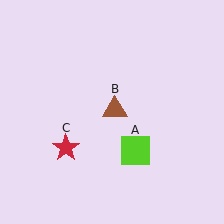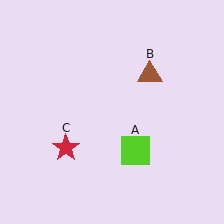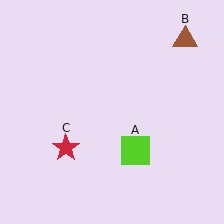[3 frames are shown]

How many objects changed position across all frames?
1 object changed position: brown triangle (object B).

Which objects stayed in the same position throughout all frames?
Lime square (object A) and red star (object C) remained stationary.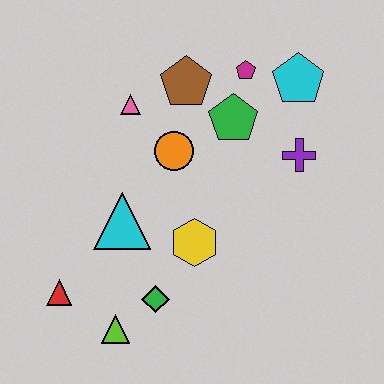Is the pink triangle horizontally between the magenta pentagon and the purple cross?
No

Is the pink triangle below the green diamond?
No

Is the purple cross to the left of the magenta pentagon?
No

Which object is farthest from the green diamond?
The cyan pentagon is farthest from the green diamond.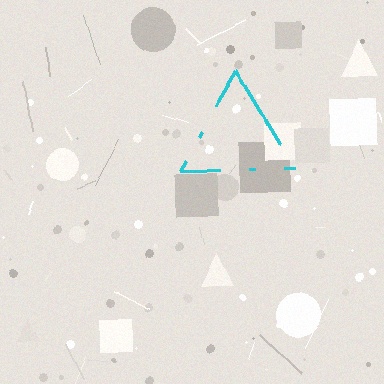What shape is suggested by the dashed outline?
The dashed outline suggests a triangle.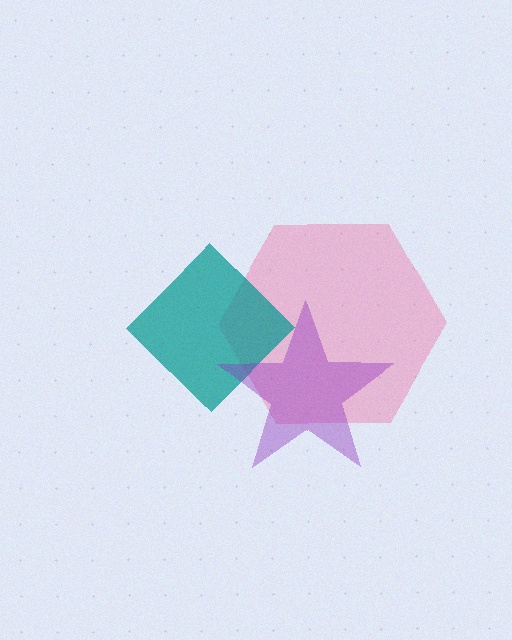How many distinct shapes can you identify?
There are 3 distinct shapes: a pink hexagon, a teal diamond, a purple star.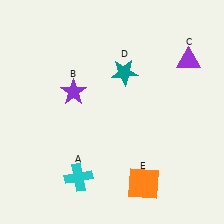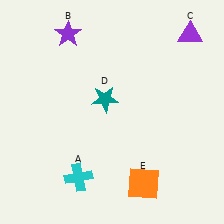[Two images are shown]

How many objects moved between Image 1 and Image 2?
3 objects moved between the two images.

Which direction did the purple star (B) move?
The purple star (B) moved up.